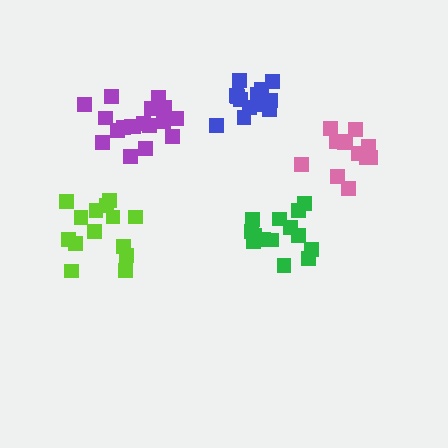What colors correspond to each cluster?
The clusters are colored: lime, purple, green, pink, blue.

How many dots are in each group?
Group 1: 14 dots, Group 2: 19 dots, Group 3: 14 dots, Group 4: 13 dots, Group 5: 13 dots (73 total).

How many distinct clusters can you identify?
There are 5 distinct clusters.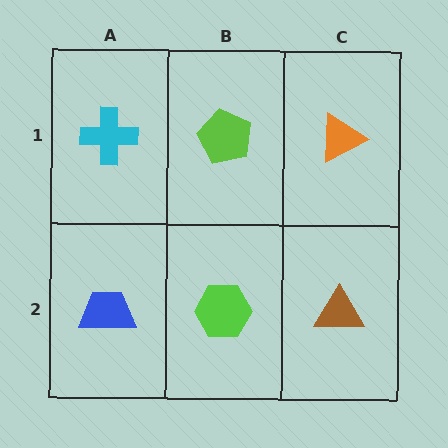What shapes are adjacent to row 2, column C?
An orange triangle (row 1, column C), a lime hexagon (row 2, column B).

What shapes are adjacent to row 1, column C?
A brown triangle (row 2, column C), a lime pentagon (row 1, column B).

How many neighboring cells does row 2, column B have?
3.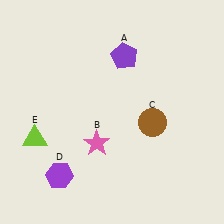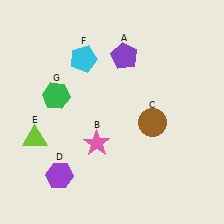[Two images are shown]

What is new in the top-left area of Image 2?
A cyan pentagon (F) was added in the top-left area of Image 2.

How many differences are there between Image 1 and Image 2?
There are 2 differences between the two images.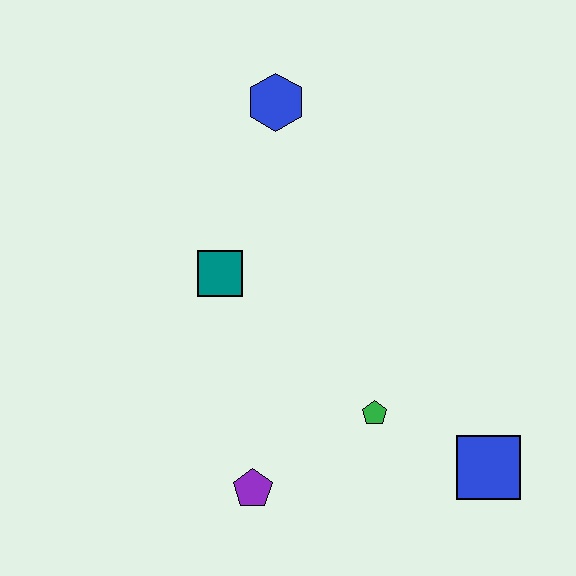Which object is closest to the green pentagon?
The blue square is closest to the green pentagon.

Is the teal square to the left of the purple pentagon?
Yes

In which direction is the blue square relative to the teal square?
The blue square is to the right of the teal square.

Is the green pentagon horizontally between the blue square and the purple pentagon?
Yes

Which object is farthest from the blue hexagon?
The blue square is farthest from the blue hexagon.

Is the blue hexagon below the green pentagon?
No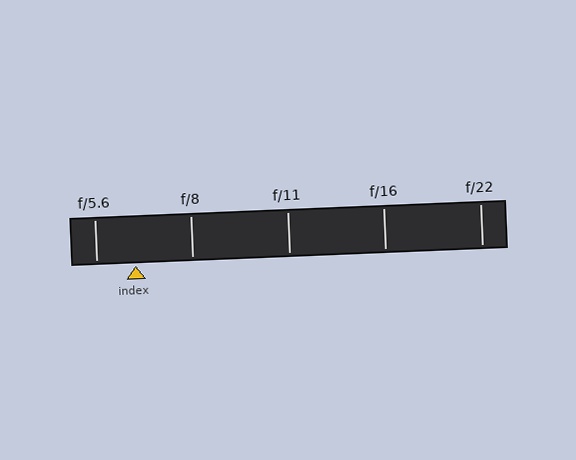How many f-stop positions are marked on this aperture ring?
There are 5 f-stop positions marked.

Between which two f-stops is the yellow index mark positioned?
The index mark is between f/5.6 and f/8.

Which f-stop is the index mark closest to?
The index mark is closest to f/5.6.